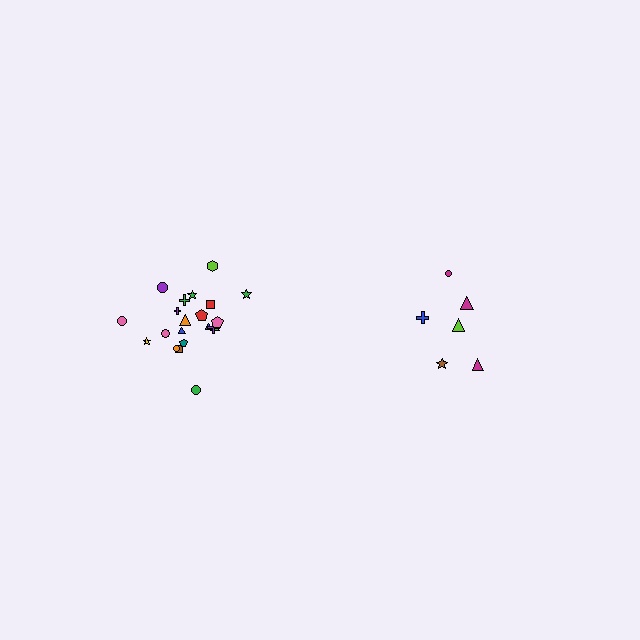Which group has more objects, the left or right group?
The left group.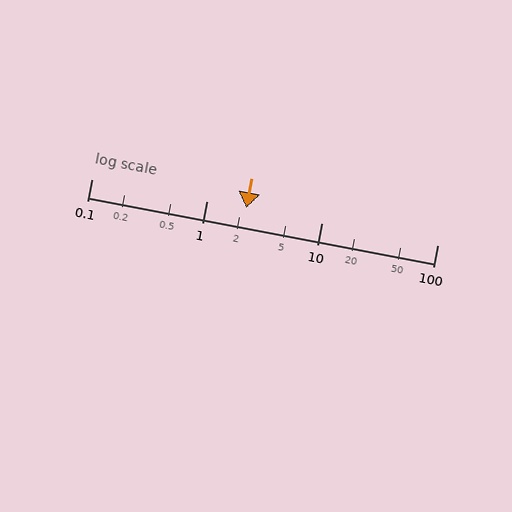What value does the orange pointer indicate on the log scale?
The pointer indicates approximately 2.2.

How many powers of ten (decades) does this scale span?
The scale spans 3 decades, from 0.1 to 100.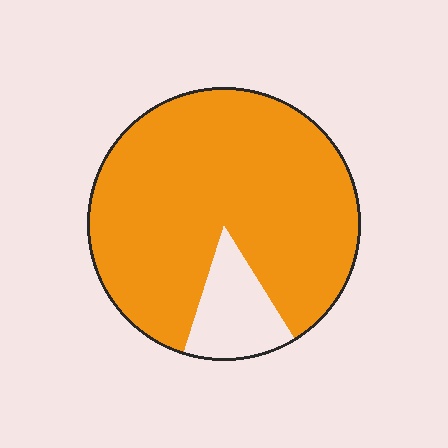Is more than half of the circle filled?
Yes.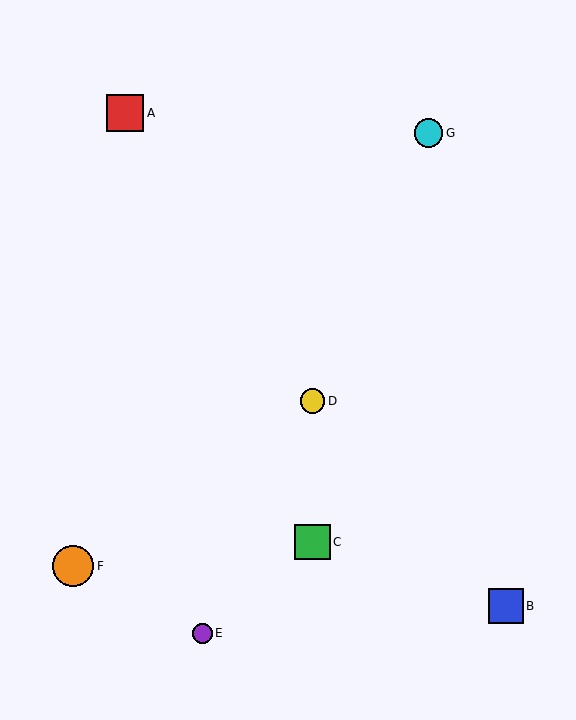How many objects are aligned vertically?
2 objects (C, D) are aligned vertically.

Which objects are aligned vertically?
Objects C, D are aligned vertically.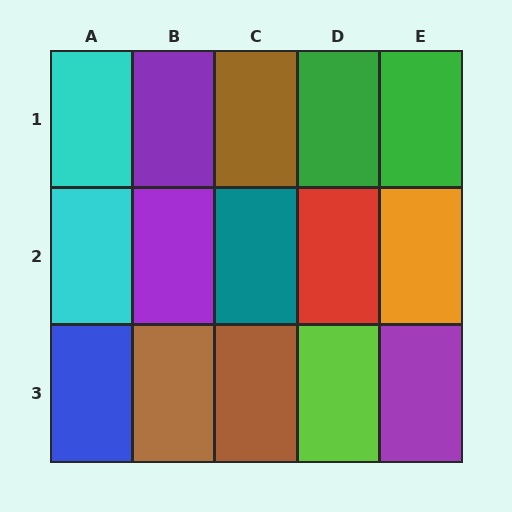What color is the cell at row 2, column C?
Teal.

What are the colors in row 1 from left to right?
Cyan, purple, brown, green, green.